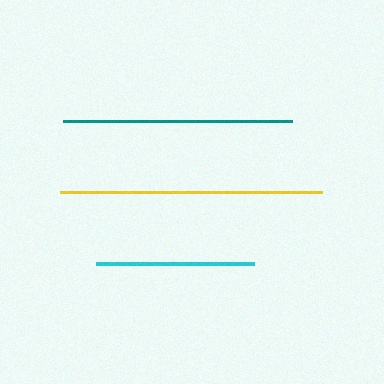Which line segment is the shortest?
The cyan line is the shortest at approximately 158 pixels.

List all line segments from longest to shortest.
From longest to shortest: yellow, teal, cyan.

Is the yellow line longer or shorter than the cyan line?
The yellow line is longer than the cyan line.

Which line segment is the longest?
The yellow line is the longest at approximately 261 pixels.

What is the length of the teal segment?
The teal segment is approximately 229 pixels long.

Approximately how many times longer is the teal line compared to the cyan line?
The teal line is approximately 1.5 times the length of the cyan line.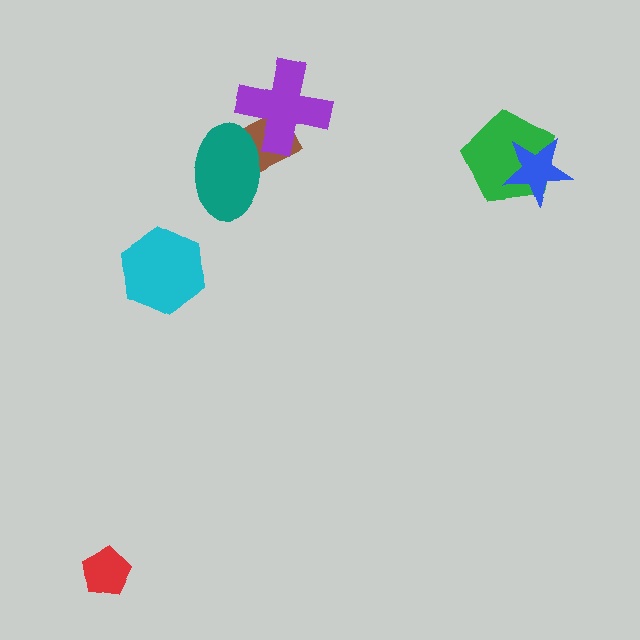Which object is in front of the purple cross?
The teal ellipse is in front of the purple cross.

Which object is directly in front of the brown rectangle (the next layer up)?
The purple cross is directly in front of the brown rectangle.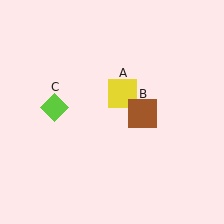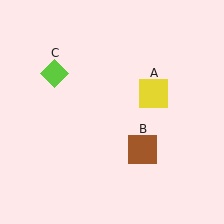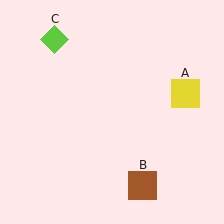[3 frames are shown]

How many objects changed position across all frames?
3 objects changed position: yellow square (object A), brown square (object B), lime diamond (object C).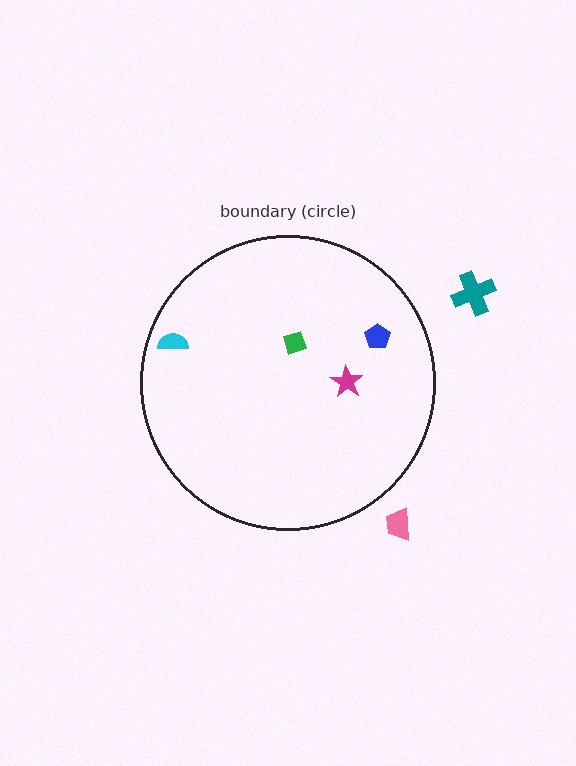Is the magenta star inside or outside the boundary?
Inside.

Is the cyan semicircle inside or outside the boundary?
Inside.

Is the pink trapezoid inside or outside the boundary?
Outside.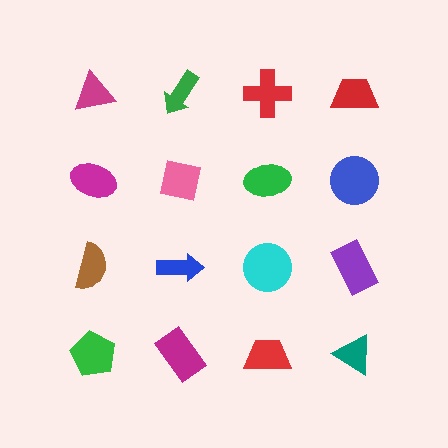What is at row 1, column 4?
A red trapezoid.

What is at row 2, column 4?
A blue circle.